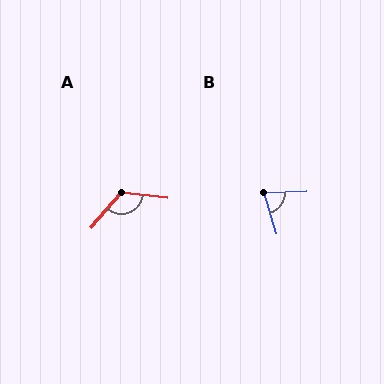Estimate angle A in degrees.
Approximately 124 degrees.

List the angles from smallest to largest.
B (76°), A (124°).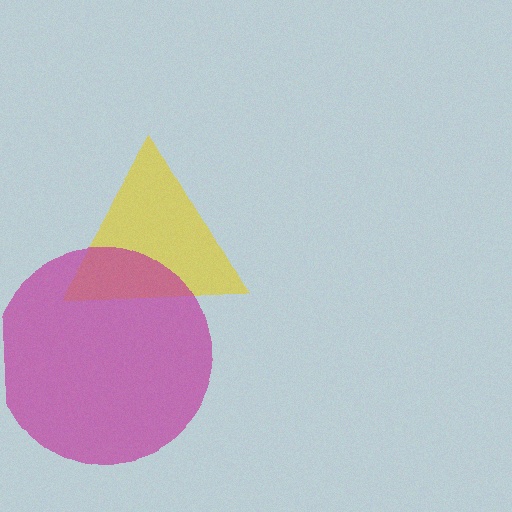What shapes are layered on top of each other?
The layered shapes are: a yellow triangle, a magenta circle.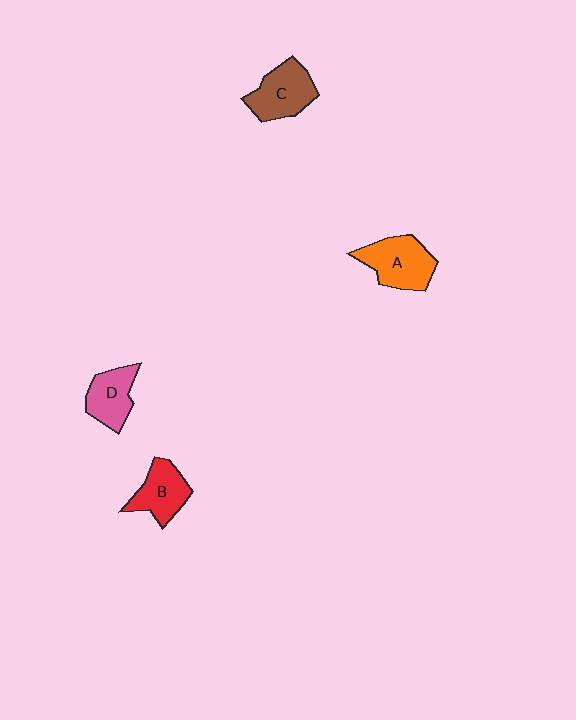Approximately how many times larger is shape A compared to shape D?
Approximately 1.3 times.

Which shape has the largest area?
Shape A (orange).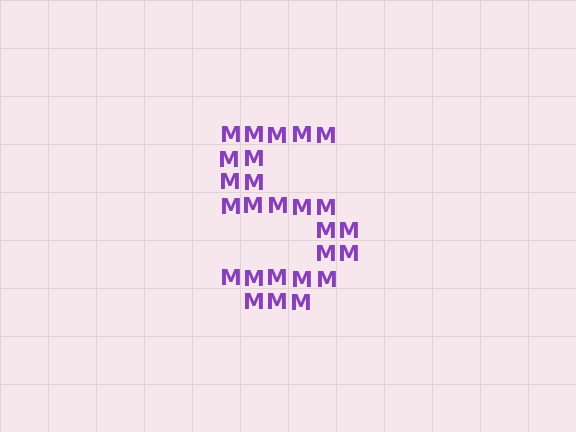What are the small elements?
The small elements are letter M's.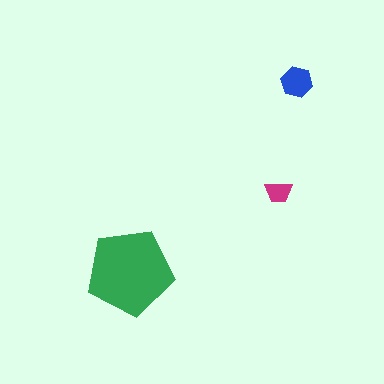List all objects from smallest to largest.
The magenta trapezoid, the blue hexagon, the green pentagon.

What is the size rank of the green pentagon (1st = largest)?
1st.